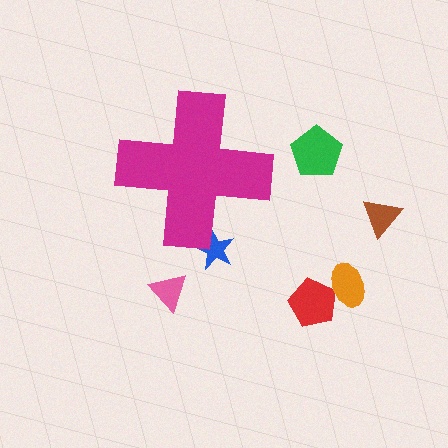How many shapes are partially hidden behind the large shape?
1 shape is partially hidden.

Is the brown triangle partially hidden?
No, the brown triangle is fully visible.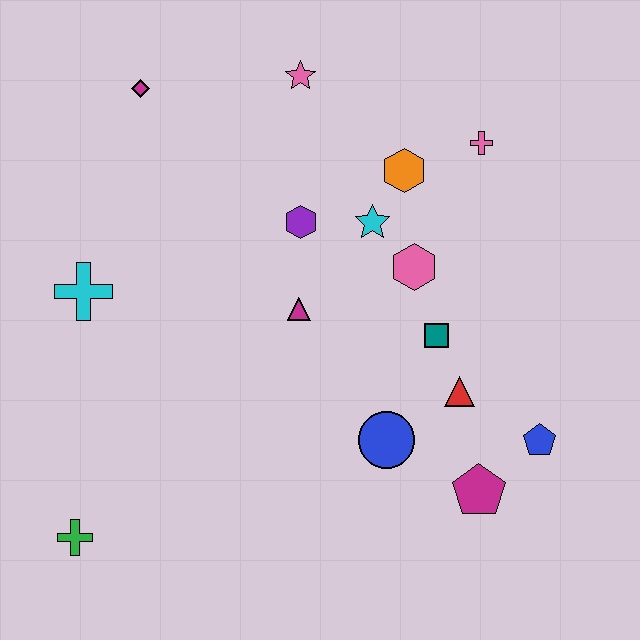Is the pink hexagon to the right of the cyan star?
Yes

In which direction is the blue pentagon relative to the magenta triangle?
The blue pentagon is to the right of the magenta triangle.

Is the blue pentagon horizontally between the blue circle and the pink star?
No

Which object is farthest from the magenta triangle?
The green cross is farthest from the magenta triangle.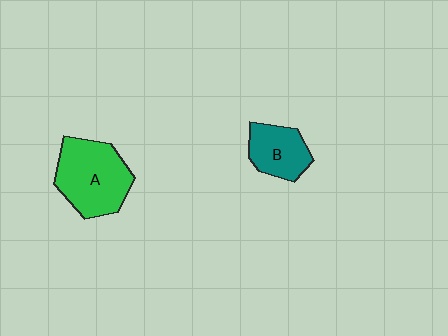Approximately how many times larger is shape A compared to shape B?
Approximately 1.7 times.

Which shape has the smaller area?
Shape B (teal).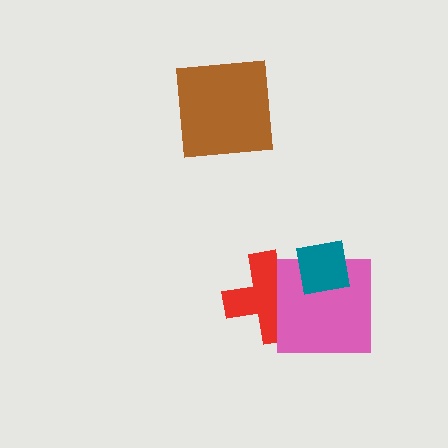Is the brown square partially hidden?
No, no other shape covers it.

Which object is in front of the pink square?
The teal square is in front of the pink square.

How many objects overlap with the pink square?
2 objects overlap with the pink square.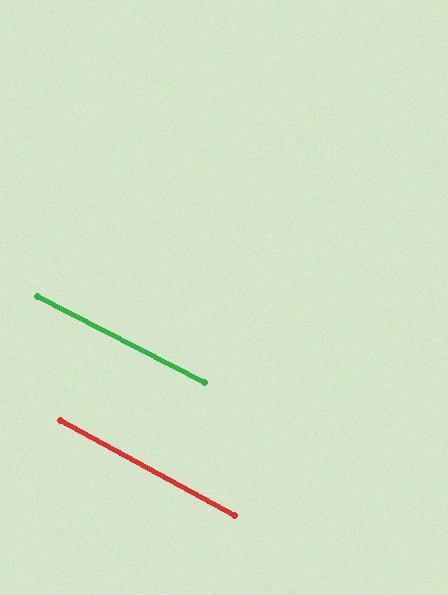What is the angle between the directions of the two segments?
Approximately 1 degree.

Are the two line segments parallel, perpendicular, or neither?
Parallel — their directions differ by only 1.4°.